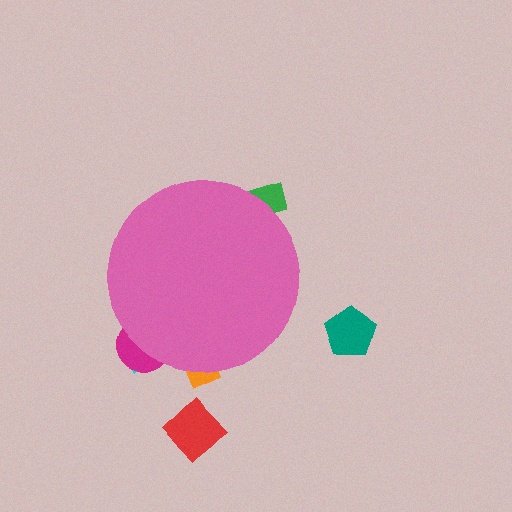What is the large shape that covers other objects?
A pink circle.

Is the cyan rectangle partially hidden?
Yes, the cyan rectangle is partially hidden behind the pink circle.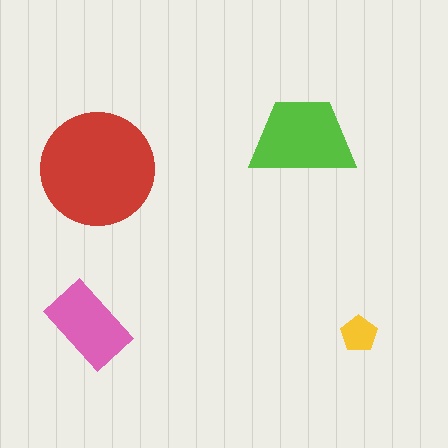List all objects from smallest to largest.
The yellow pentagon, the pink rectangle, the lime trapezoid, the red circle.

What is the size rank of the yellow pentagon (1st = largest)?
4th.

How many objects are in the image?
There are 4 objects in the image.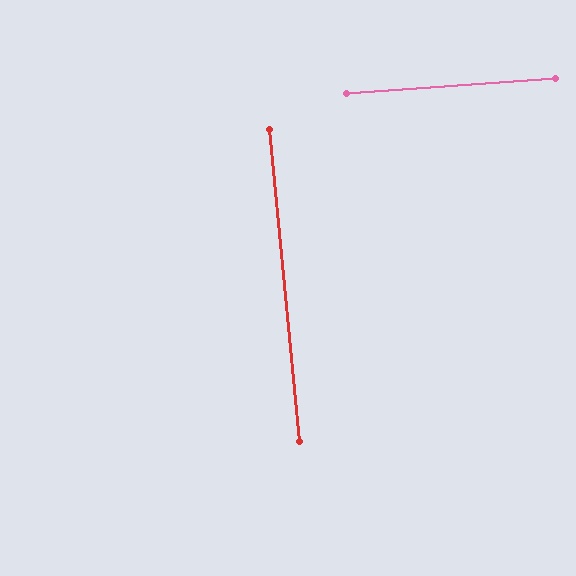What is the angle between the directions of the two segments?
Approximately 89 degrees.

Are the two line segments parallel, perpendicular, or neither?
Perpendicular — they meet at approximately 89°.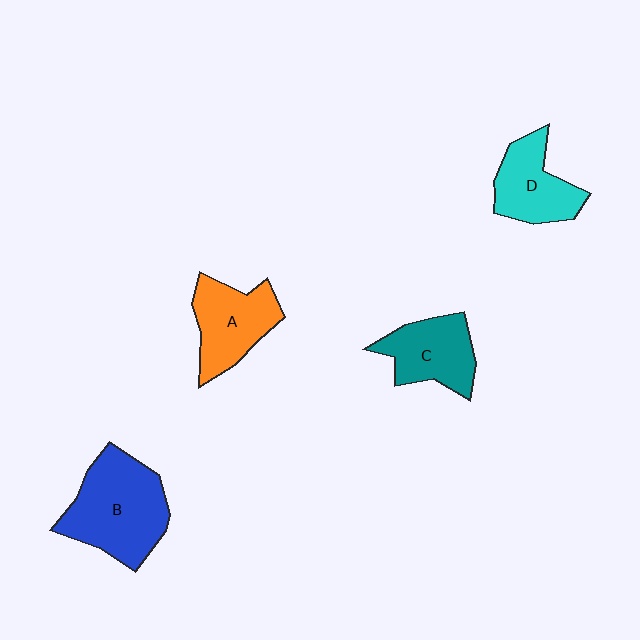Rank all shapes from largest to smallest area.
From largest to smallest: B (blue), A (orange), C (teal), D (cyan).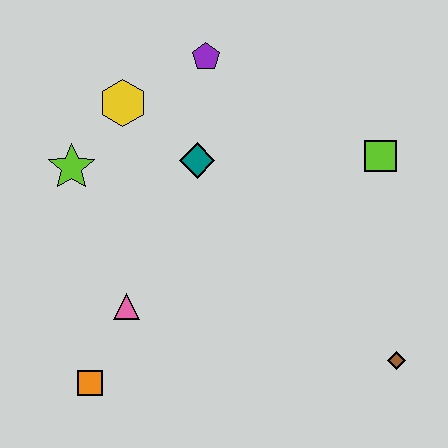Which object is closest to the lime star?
The yellow hexagon is closest to the lime star.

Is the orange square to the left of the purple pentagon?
Yes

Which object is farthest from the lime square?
The orange square is farthest from the lime square.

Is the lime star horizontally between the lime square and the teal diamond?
No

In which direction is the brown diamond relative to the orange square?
The brown diamond is to the right of the orange square.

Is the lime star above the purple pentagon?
No